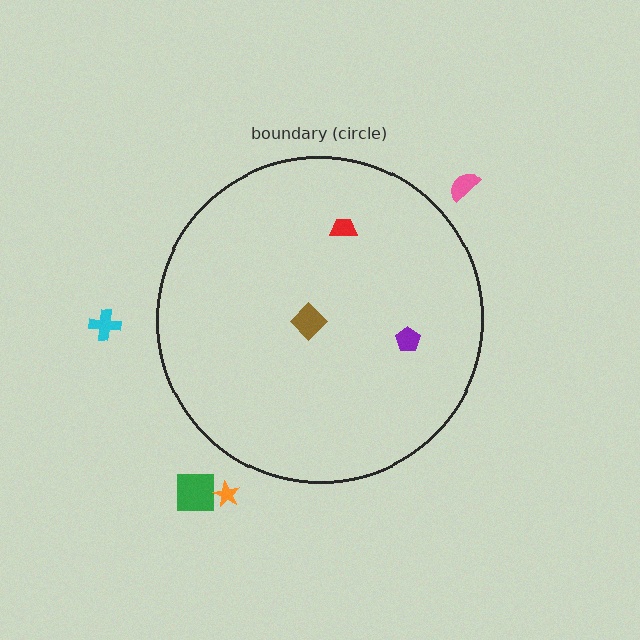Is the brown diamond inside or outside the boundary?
Inside.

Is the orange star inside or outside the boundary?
Outside.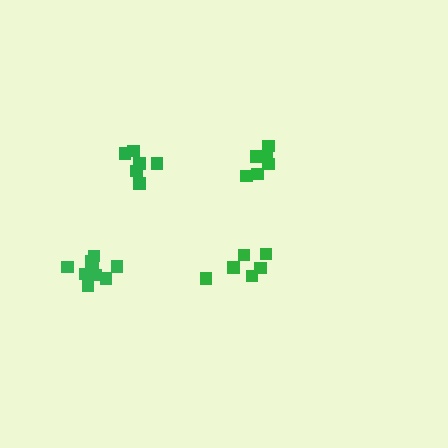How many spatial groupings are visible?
There are 4 spatial groupings.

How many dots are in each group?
Group 1: 6 dots, Group 2: 6 dots, Group 3: 6 dots, Group 4: 9 dots (27 total).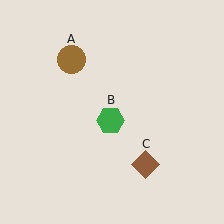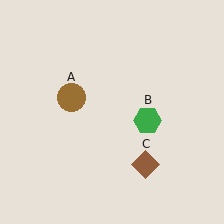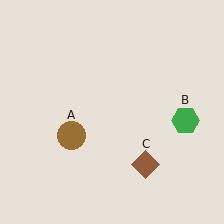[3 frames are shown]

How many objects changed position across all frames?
2 objects changed position: brown circle (object A), green hexagon (object B).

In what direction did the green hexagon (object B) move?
The green hexagon (object B) moved right.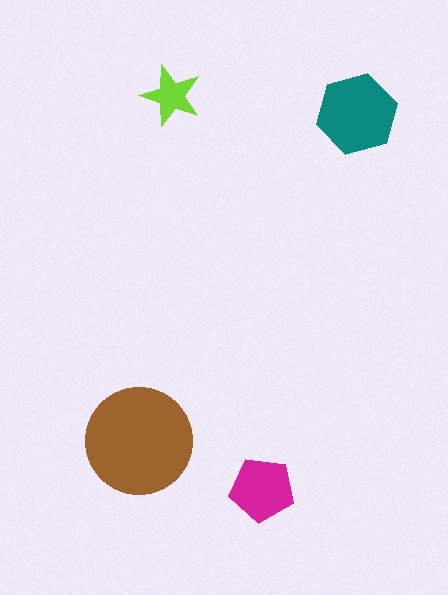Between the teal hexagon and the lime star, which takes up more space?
The teal hexagon.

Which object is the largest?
The brown circle.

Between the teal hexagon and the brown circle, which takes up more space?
The brown circle.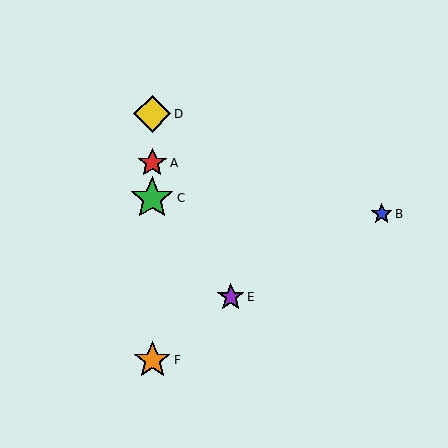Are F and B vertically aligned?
No, F is at x≈152 and B is at x≈382.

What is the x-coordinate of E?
Object E is at x≈231.